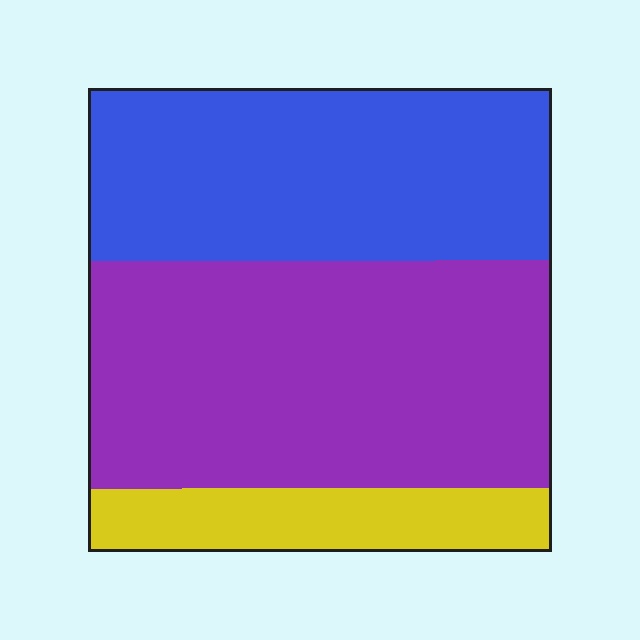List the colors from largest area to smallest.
From largest to smallest: purple, blue, yellow.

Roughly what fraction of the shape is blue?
Blue covers 37% of the shape.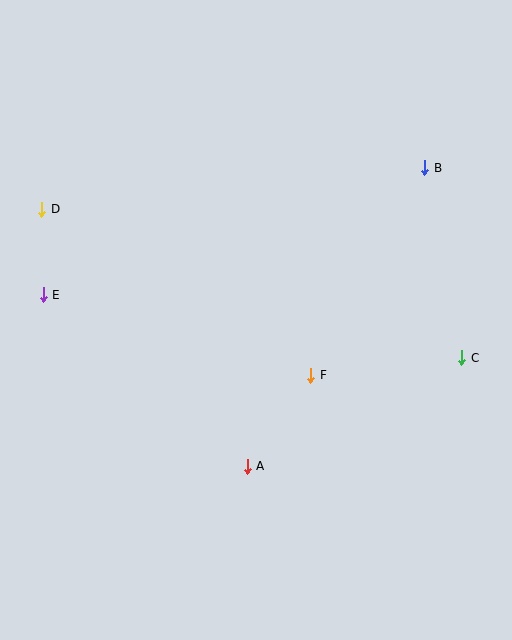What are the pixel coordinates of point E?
Point E is at (43, 295).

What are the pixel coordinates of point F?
Point F is at (311, 375).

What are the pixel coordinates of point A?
Point A is at (247, 466).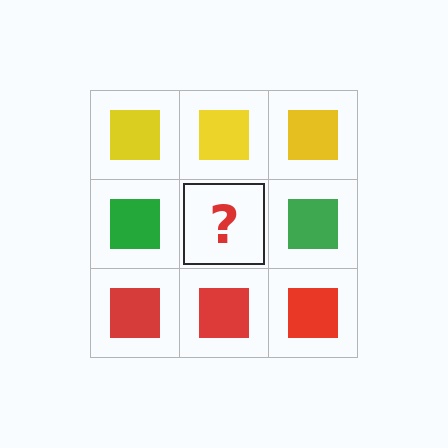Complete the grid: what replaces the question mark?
The question mark should be replaced with a green square.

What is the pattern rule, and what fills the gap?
The rule is that each row has a consistent color. The gap should be filled with a green square.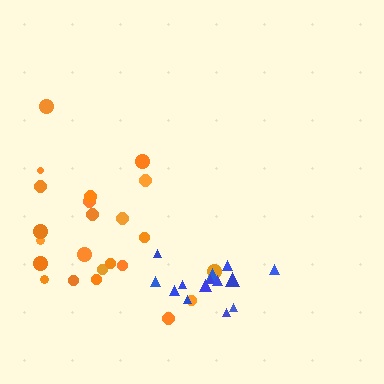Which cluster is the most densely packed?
Blue.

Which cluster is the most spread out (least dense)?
Orange.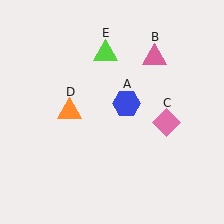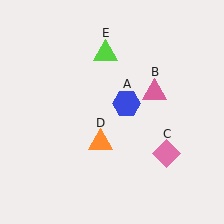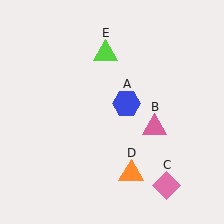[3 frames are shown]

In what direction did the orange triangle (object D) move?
The orange triangle (object D) moved down and to the right.